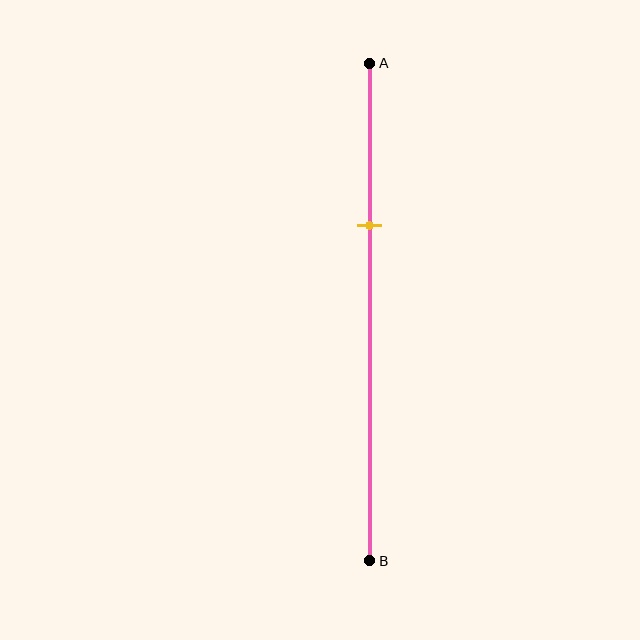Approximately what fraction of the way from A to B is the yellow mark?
The yellow mark is approximately 35% of the way from A to B.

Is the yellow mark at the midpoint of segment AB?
No, the mark is at about 35% from A, not at the 50% midpoint.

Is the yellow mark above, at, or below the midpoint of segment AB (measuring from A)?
The yellow mark is above the midpoint of segment AB.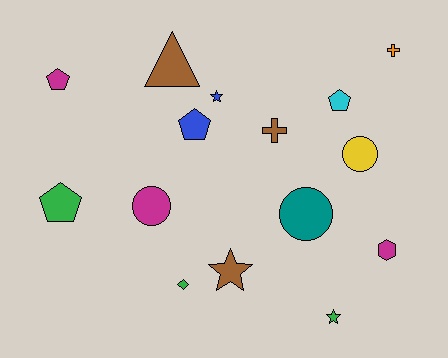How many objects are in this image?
There are 15 objects.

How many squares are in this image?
There are no squares.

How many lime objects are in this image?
There are no lime objects.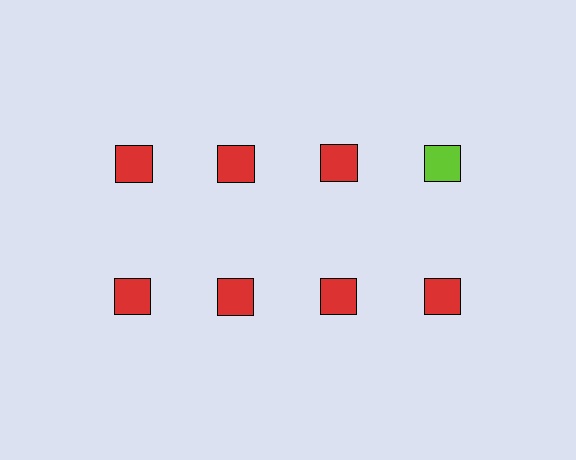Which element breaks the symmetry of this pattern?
The lime square in the top row, second from right column breaks the symmetry. All other shapes are red squares.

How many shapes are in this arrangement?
There are 8 shapes arranged in a grid pattern.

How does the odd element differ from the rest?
It has a different color: lime instead of red.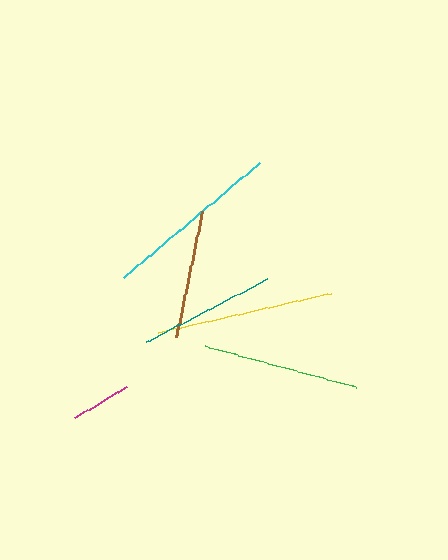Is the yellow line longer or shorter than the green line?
The yellow line is longer than the green line.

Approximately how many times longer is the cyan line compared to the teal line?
The cyan line is approximately 1.3 times the length of the teal line.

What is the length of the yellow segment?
The yellow segment is approximately 177 pixels long.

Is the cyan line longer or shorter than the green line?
The cyan line is longer than the green line.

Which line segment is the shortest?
The magenta line is the shortest at approximately 61 pixels.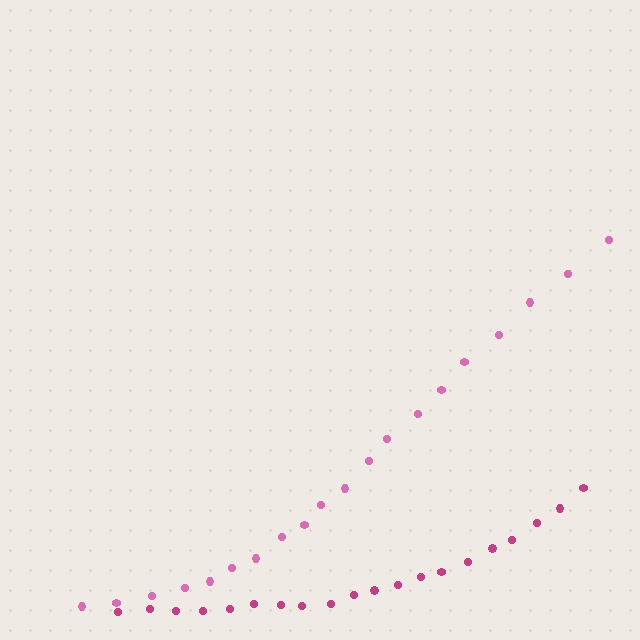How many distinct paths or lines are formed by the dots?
There are 2 distinct paths.